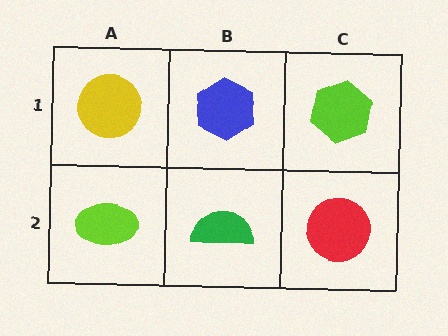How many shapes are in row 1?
3 shapes.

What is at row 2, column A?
A lime ellipse.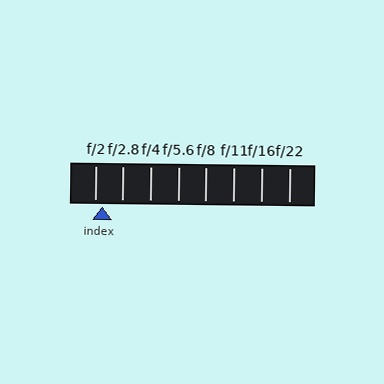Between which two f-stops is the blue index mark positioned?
The index mark is between f/2 and f/2.8.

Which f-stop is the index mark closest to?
The index mark is closest to f/2.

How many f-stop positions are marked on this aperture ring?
There are 8 f-stop positions marked.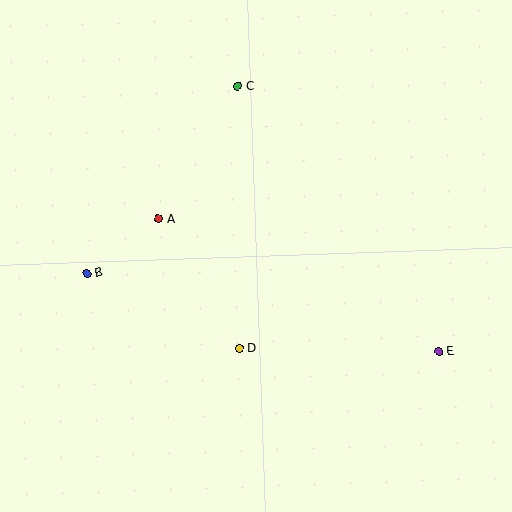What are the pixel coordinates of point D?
Point D is at (240, 348).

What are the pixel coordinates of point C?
Point C is at (238, 86).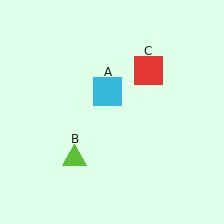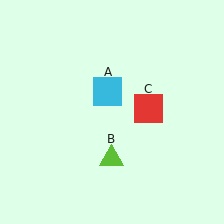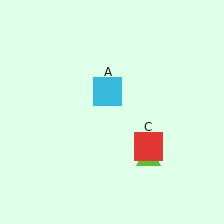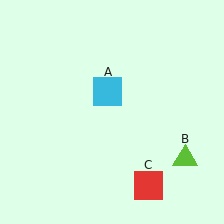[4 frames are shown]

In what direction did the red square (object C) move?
The red square (object C) moved down.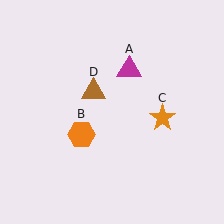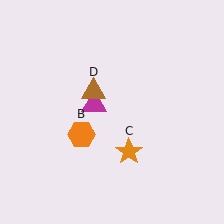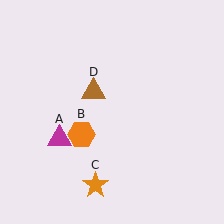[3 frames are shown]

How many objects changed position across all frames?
2 objects changed position: magenta triangle (object A), orange star (object C).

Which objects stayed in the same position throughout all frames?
Orange hexagon (object B) and brown triangle (object D) remained stationary.